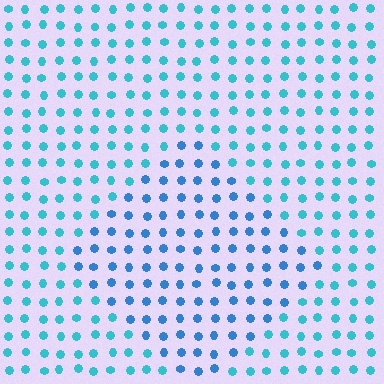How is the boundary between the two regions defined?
The boundary is defined purely by a slight shift in hue (about 26 degrees). Spacing, size, and orientation are identical on both sides.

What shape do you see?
I see a diamond.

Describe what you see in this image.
The image is filled with small cyan elements in a uniform arrangement. A diamond-shaped region is visible where the elements are tinted to a slightly different hue, forming a subtle color boundary.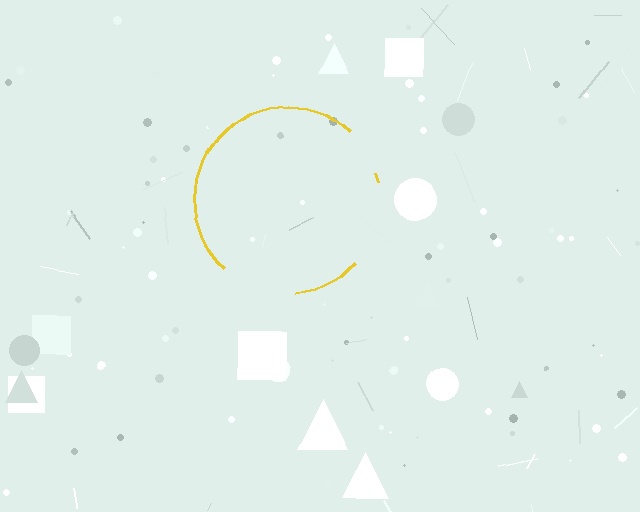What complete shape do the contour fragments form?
The contour fragments form a circle.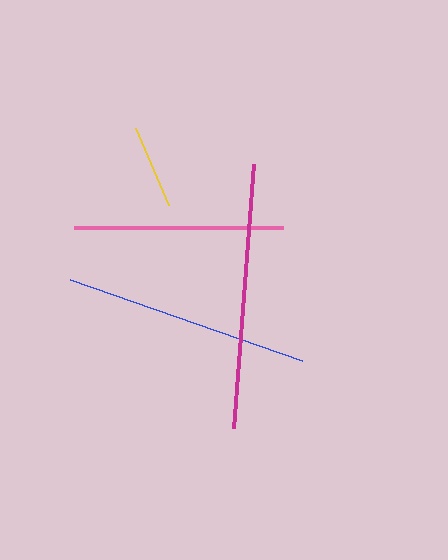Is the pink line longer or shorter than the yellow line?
The pink line is longer than the yellow line.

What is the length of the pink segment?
The pink segment is approximately 210 pixels long.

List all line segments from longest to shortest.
From longest to shortest: magenta, blue, pink, yellow.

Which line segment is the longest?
The magenta line is the longest at approximately 265 pixels.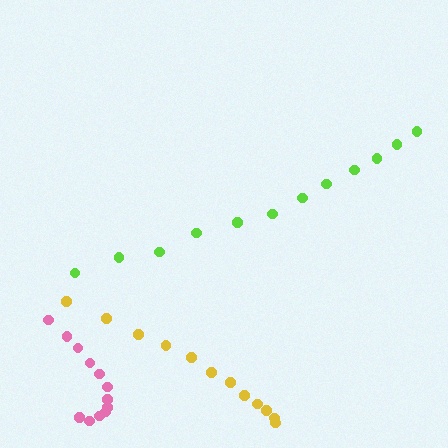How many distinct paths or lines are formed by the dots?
There are 3 distinct paths.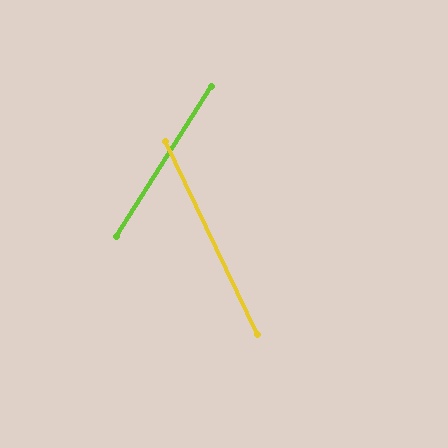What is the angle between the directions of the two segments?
Approximately 57 degrees.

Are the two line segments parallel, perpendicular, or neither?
Neither parallel nor perpendicular — they differ by about 57°.